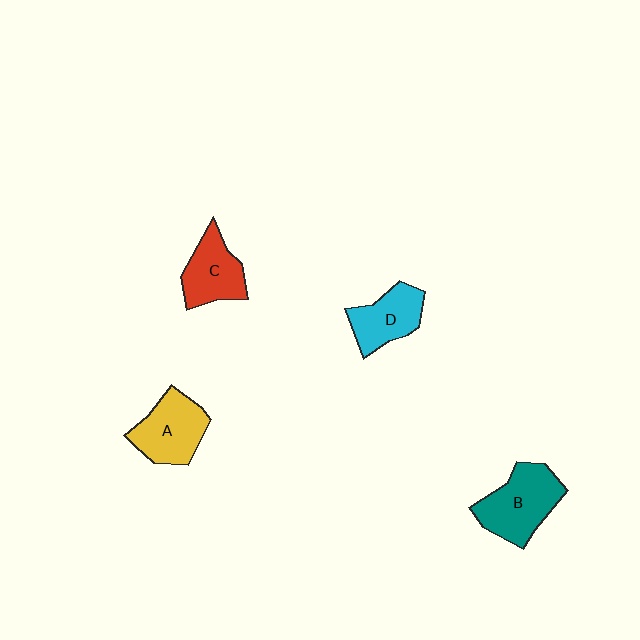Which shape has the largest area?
Shape B (teal).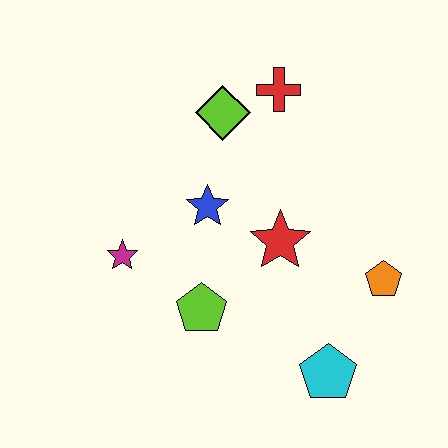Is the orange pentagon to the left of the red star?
No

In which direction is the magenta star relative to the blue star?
The magenta star is to the left of the blue star.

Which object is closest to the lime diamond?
The red cross is closest to the lime diamond.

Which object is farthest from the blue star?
The cyan pentagon is farthest from the blue star.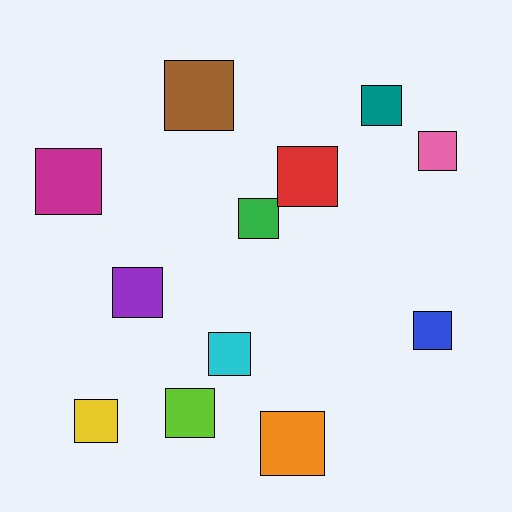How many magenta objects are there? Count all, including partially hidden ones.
There is 1 magenta object.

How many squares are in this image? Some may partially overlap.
There are 12 squares.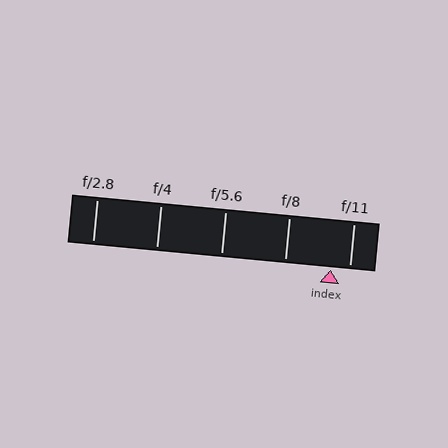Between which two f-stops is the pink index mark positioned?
The index mark is between f/8 and f/11.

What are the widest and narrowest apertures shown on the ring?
The widest aperture shown is f/2.8 and the narrowest is f/11.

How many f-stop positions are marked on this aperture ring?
There are 5 f-stop positions marked.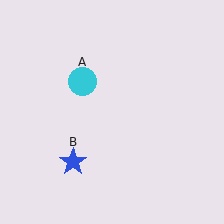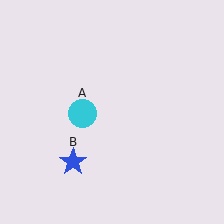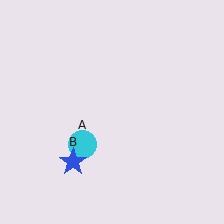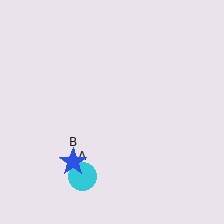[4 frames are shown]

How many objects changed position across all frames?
1 object changed position: cyan circle (object A).